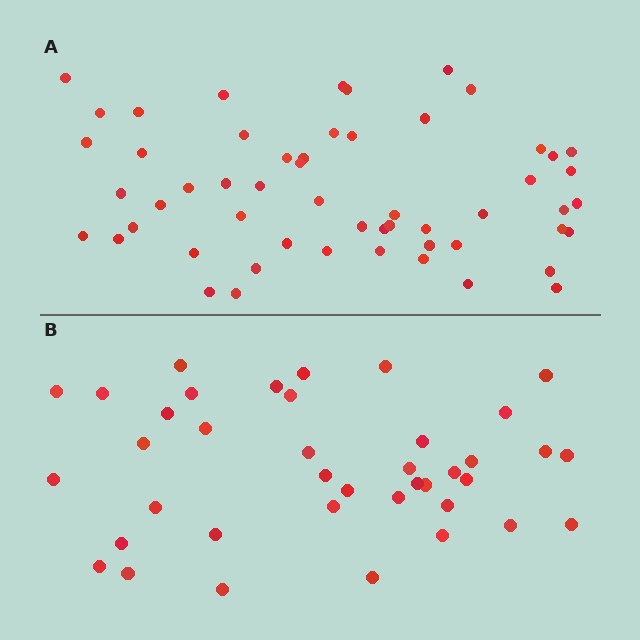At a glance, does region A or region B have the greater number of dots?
Region A (the top region) has more dots.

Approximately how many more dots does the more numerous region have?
Region A has approximately 15 more dots than region B.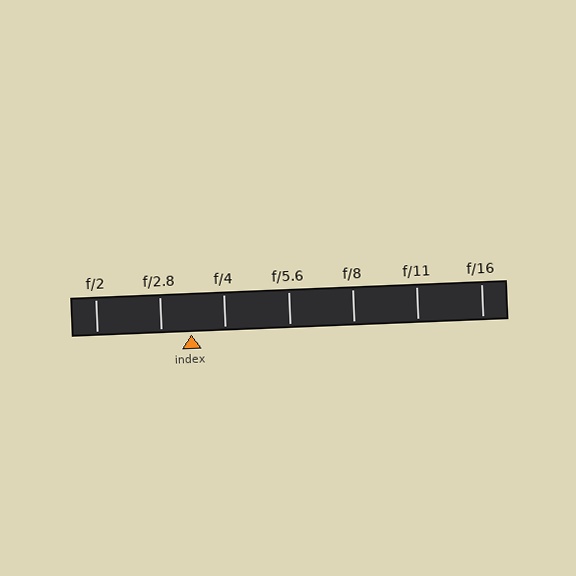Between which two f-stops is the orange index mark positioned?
The index mark is between f/2.8 and f/4.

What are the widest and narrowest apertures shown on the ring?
The widest aperture shown is f/2 and the narrowest is f/16.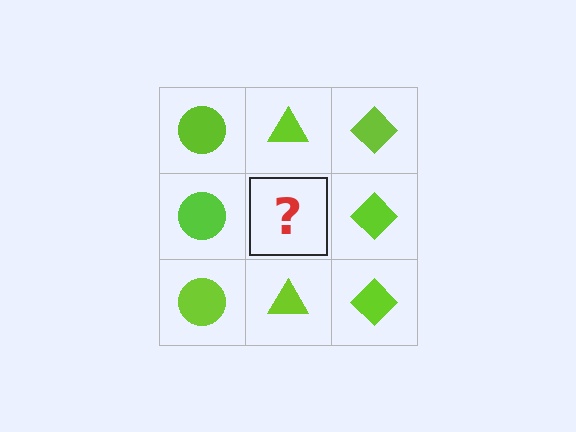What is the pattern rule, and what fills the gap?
The rule is that each column has a consistent shape. The gap should be filled with a lime triangle.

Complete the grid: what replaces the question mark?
The question mark should be replaced with a lime triangle.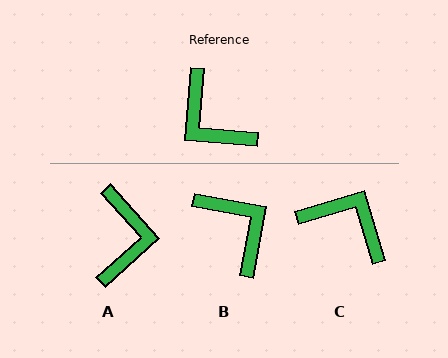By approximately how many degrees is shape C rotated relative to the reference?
Approximately 159 degrees clockwise.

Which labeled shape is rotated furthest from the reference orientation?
B, about 174 degrees away.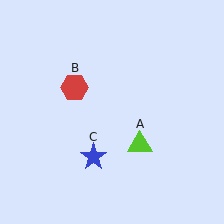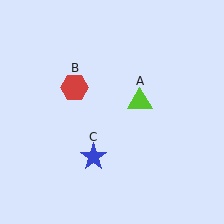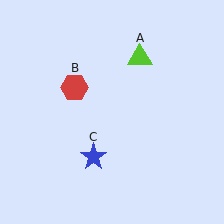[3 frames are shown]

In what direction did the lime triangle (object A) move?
The lime triangle (object A) moved up.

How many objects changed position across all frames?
1 object changed position: lime triangle (object A).